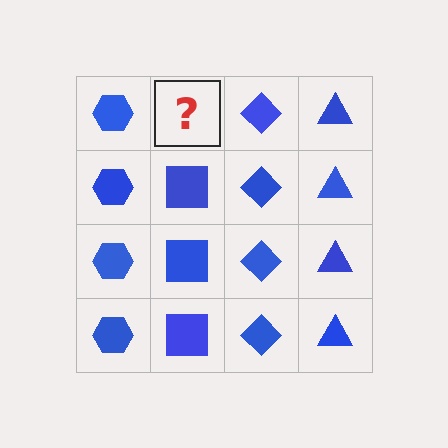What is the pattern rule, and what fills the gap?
The rule is that each column has a consistent shape. The gap should be filled with a blue square.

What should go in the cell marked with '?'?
The missing cell should contain a blue square.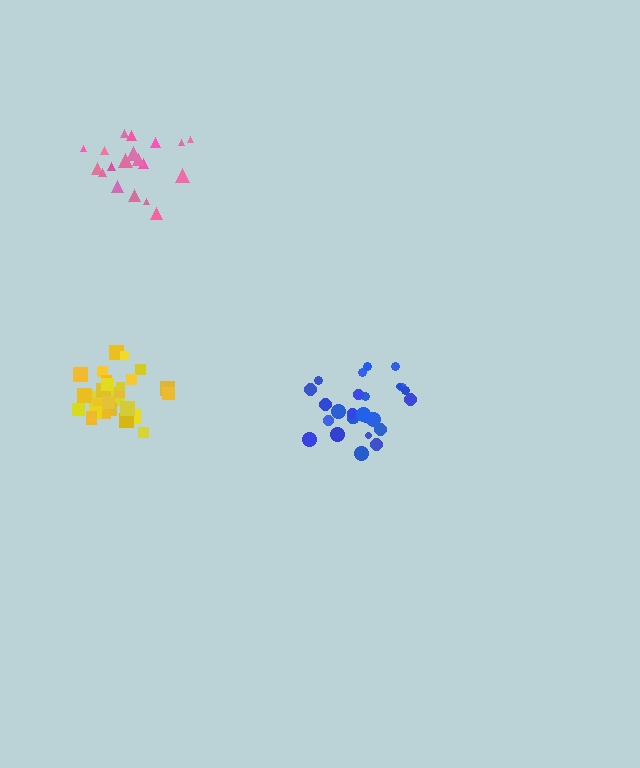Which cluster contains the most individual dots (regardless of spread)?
Yellow (35).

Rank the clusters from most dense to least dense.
yellow, blue, pink.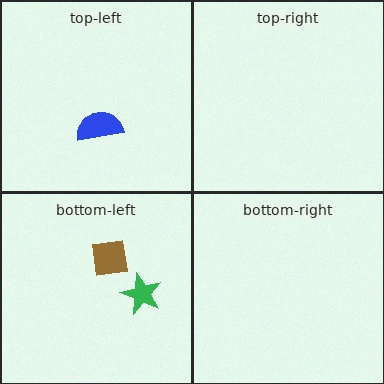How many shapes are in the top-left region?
1.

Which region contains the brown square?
The bottom-left region.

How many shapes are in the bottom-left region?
2.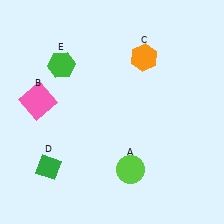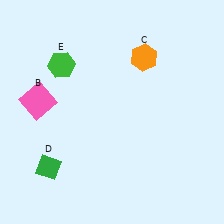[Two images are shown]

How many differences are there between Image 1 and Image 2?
There is 1 difference between the two images.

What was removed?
The lime circle (A) was removed in Image 2.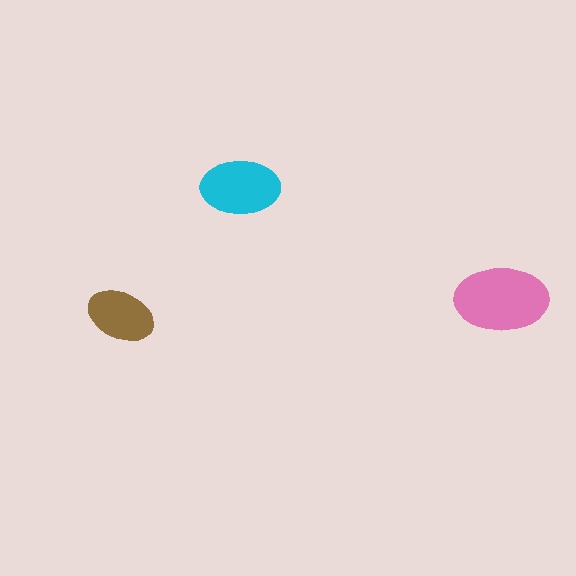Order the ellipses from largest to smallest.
the pink one, the cyan one, the brown one.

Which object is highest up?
The cyan ellipse is topmost.